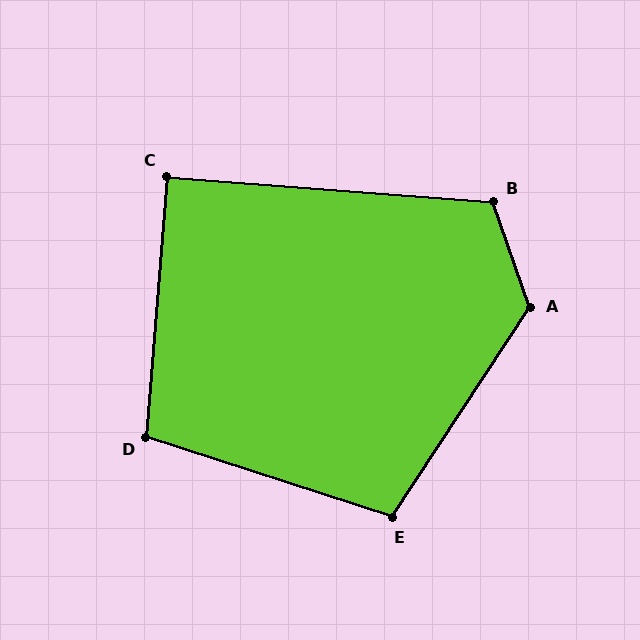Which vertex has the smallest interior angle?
C, at approximately 90 degrees.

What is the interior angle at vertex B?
Approximately 113 degrees (obtuse).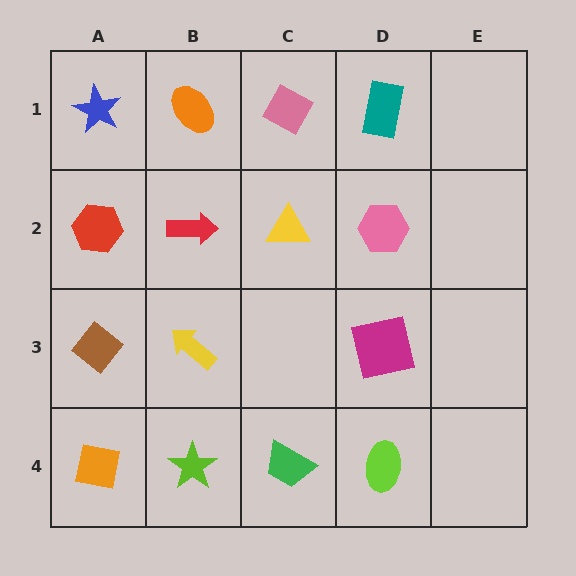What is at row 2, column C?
A yellow triangle.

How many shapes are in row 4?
4 shapes.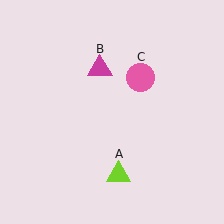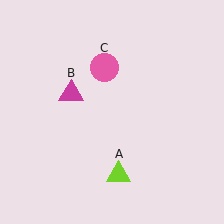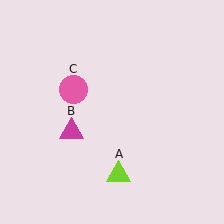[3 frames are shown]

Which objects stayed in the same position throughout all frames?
Lime triangle (object A) remained stationary.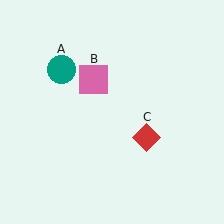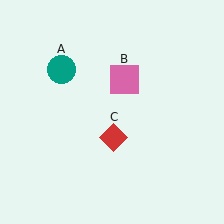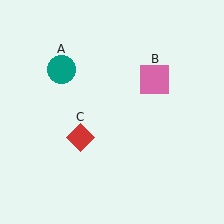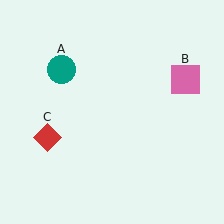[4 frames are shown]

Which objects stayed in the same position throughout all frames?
Teal circle (object A) remained stationary.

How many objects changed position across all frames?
2 objects changed position: pink square (object B), red diamond (object C).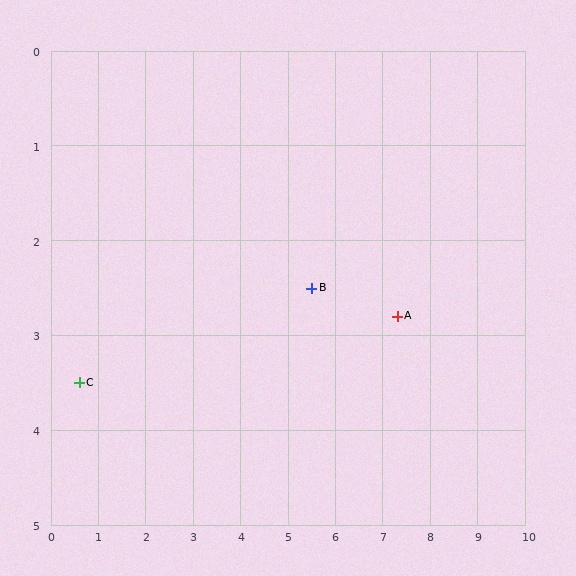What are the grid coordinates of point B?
Point B is at approximately (5.5, 2.5).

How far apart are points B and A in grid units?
Points B and A are about 1.8 grid units apart.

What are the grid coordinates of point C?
Point C is at approximately (0.6, 3.5).